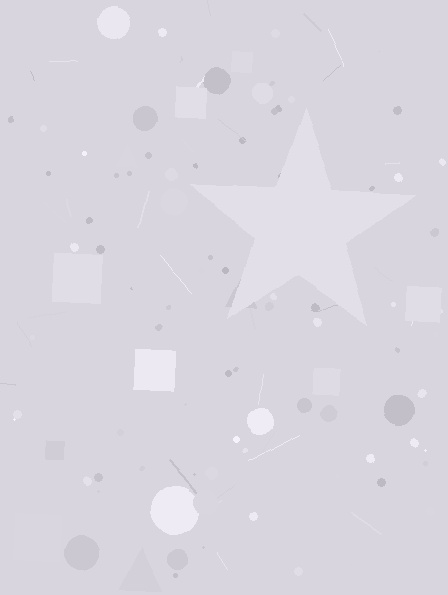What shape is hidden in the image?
A star is hidden in the image.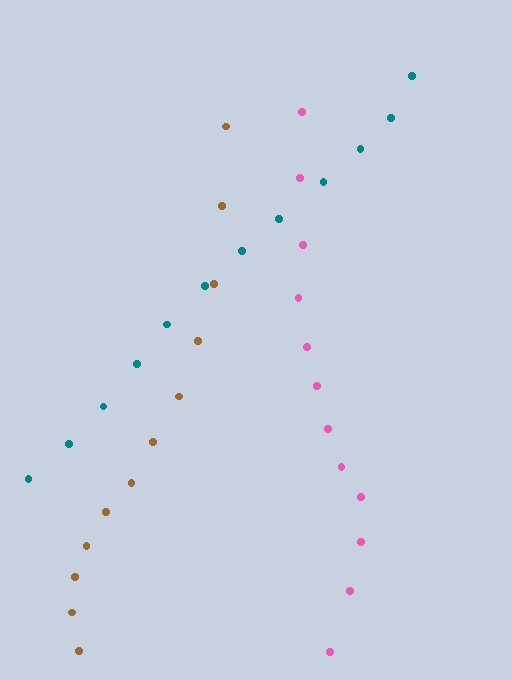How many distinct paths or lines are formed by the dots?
There are 3 distinct paths.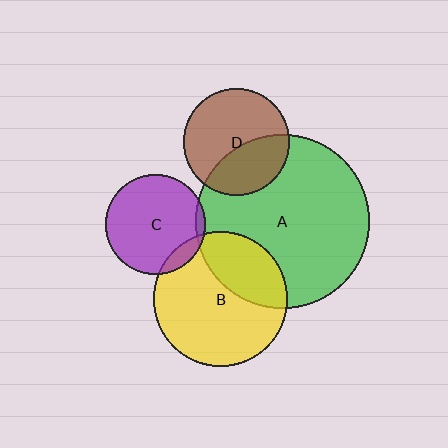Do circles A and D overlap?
Yes.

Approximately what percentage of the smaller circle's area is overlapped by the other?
Approximately 40%.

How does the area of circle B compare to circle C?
Approximately 1.8 times.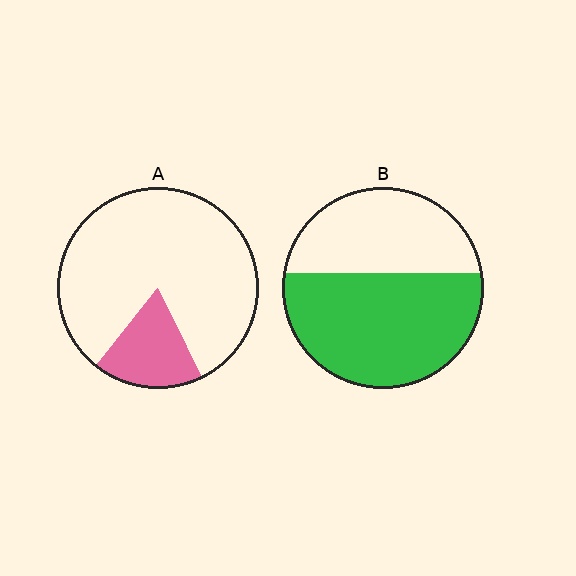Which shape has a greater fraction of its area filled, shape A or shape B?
Shape B.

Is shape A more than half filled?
No.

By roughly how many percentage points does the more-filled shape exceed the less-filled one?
By roughly 40 percentage points (B over A).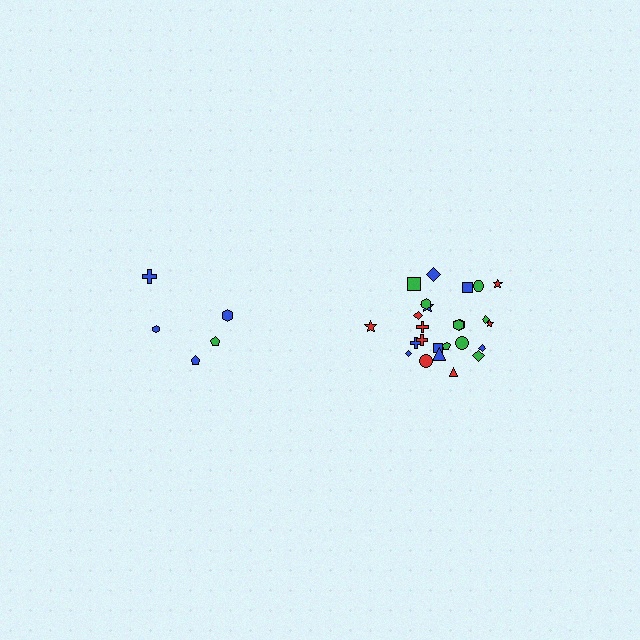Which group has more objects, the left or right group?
The right group.